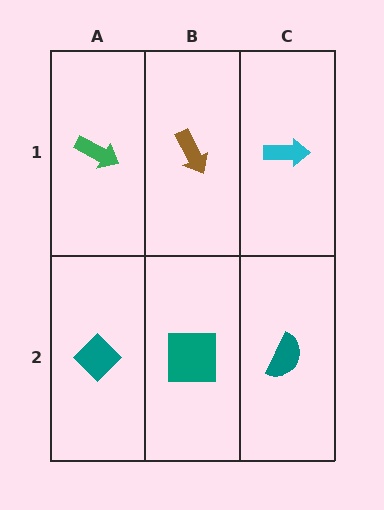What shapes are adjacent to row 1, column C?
A teal semicircle (row 2, column C), a brown arrow (row 1, column B).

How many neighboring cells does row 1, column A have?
2.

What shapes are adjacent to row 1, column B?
A teal square (row 2, column B), a green arrow (row 1, column A), a cyan arrow (row 1, column C).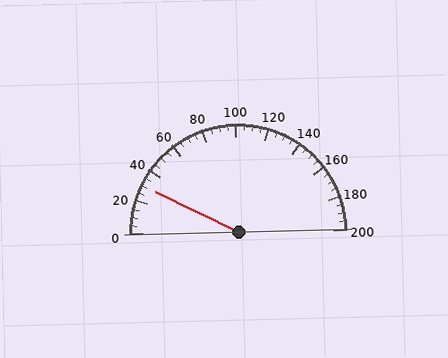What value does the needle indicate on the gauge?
The needle indicates approximately 30.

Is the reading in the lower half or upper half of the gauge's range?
The reading is in the lower half of the range (0 to 200).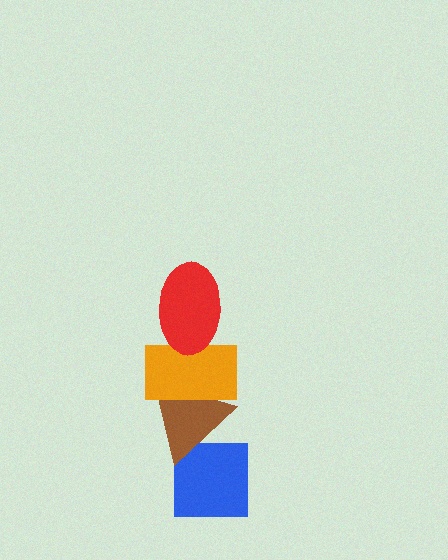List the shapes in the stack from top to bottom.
From top to bottom: the red ellipse, the orange rectangle, the brown triangle, the blue square.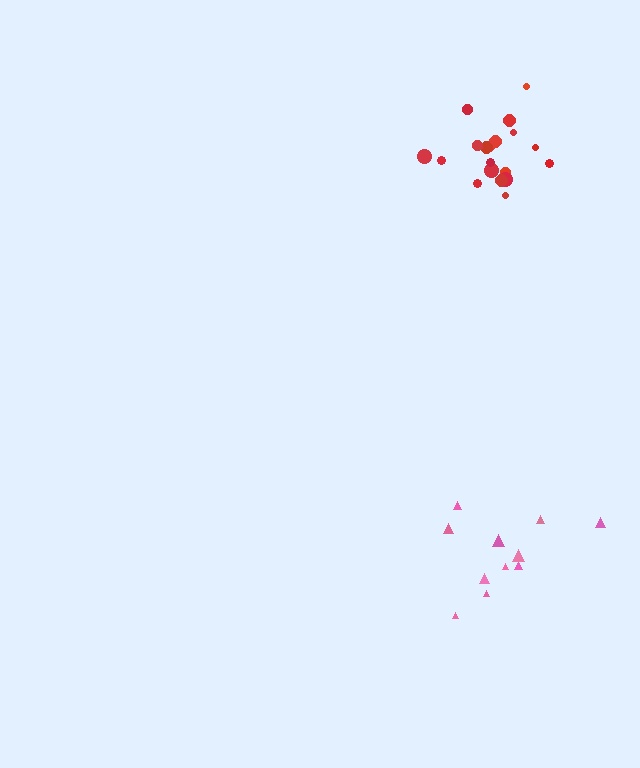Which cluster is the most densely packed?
Red.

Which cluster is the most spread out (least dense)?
Pink.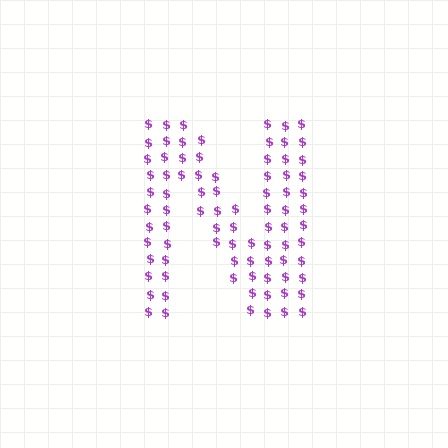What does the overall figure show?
The overall figure shows the letter N.